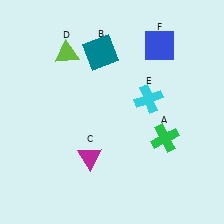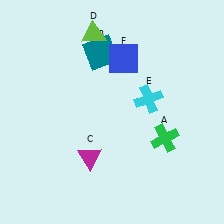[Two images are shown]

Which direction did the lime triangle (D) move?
The lime triangle (D) moved right.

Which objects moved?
The objects that moved are: the lime triangle (D), the blue square (F).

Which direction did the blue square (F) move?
The blue square (F) moved left.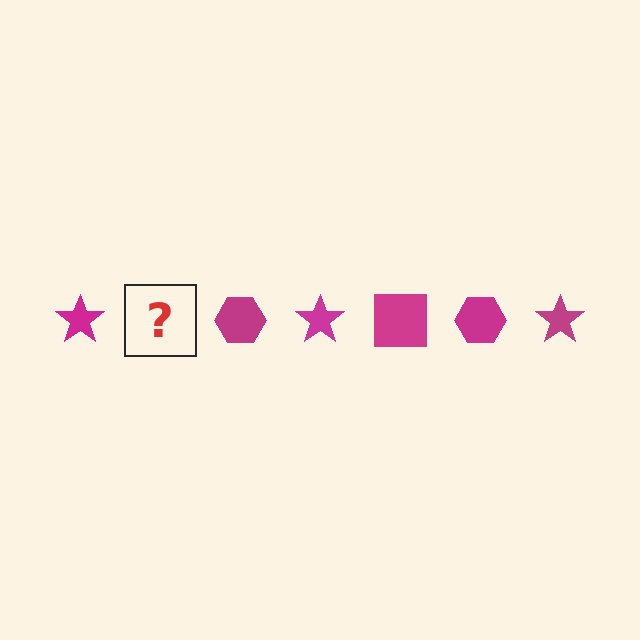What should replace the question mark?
The question mark should be replaced with a magenta square.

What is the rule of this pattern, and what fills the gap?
The rule is that the pattern cycles through star, square, hexagon shapes in magenta. The gap should be filled with a magenta square.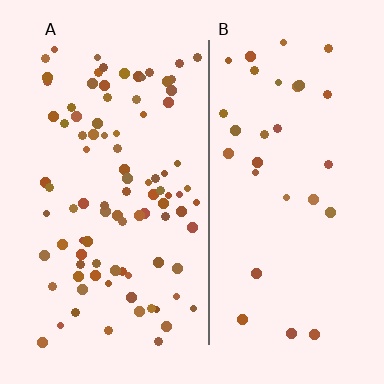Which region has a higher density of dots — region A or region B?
A (the left).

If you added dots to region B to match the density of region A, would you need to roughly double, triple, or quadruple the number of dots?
Approximately triple.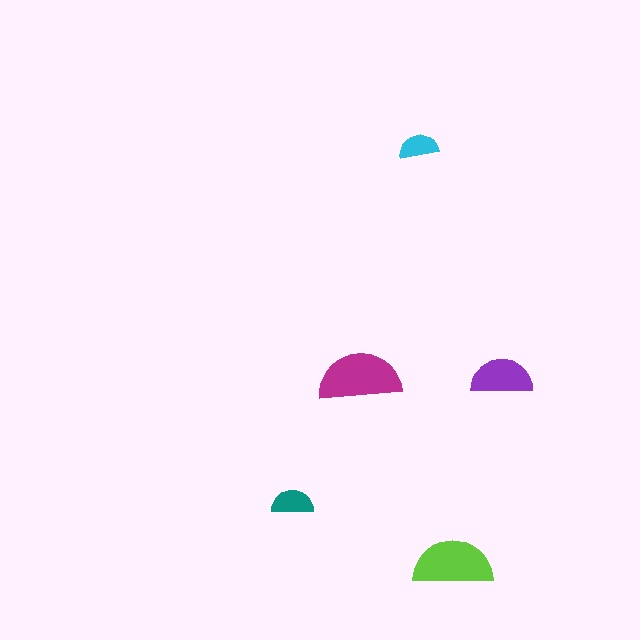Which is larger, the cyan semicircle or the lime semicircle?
The lime one.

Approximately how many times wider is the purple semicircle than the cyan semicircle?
About 1.5 times wider.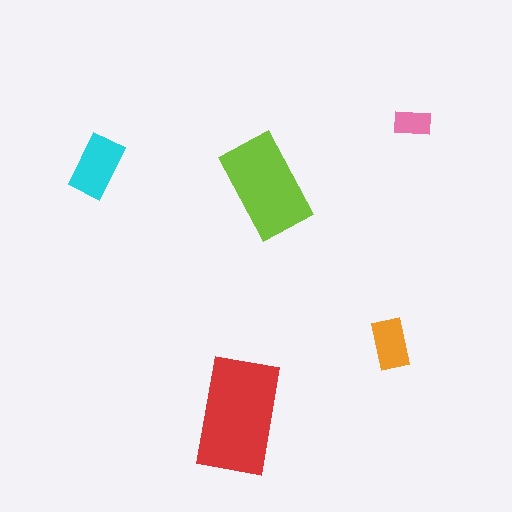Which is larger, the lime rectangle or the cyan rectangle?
The lime one.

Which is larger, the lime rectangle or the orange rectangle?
The lime one.